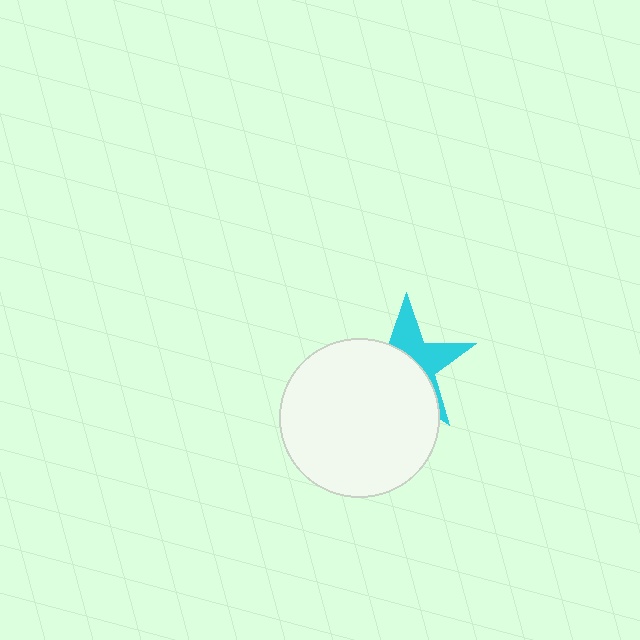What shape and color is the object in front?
The object in front is a white circle.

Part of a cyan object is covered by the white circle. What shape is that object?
It is a star.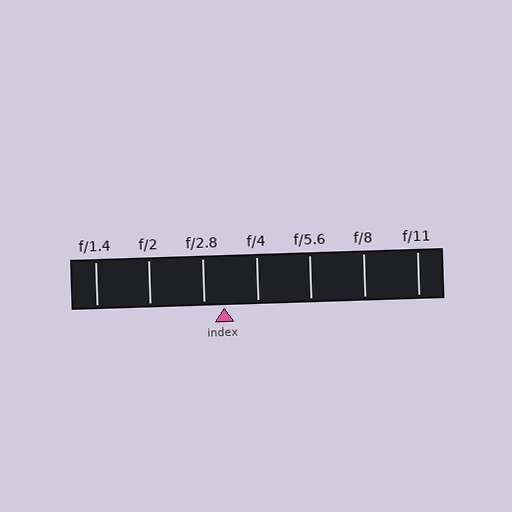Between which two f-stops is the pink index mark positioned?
The index mark is between f/2.8 and f/4.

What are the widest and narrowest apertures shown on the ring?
The widest aperture shown is f/1.4 and the narrowest is f/11.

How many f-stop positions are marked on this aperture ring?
There are 7 f-stop positions marked.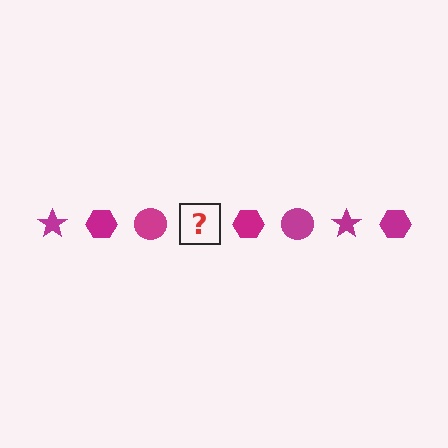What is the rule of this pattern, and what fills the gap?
The rule is that the pattern cycles through star, hexagon, circle shapes in magenta. The gap should be filled with a magenta star.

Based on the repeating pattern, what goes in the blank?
The blank should be a magenta star.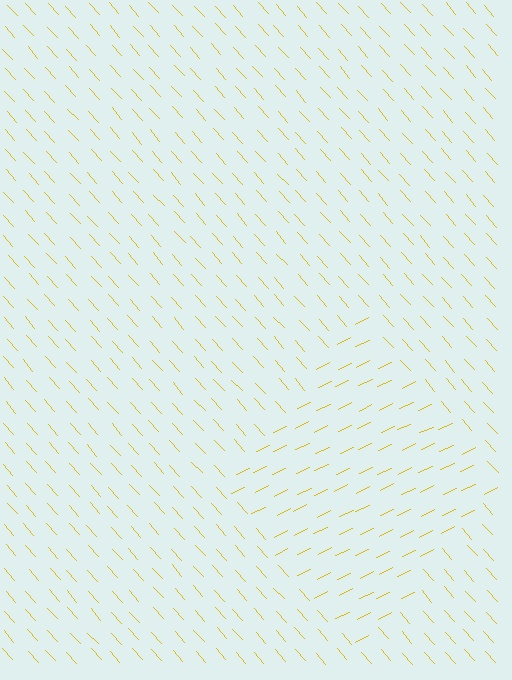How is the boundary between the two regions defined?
The boundary is defined purely by a change in line orientation (approximately 74 degrees difference). All lines are the same color and thickness.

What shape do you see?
I see a diamond.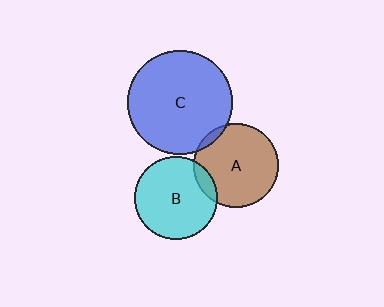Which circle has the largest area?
Circle C (blue).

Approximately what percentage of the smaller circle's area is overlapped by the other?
Approximately 10%.